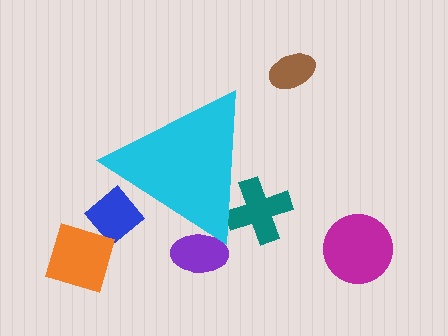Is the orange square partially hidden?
No, the orange square is fully visible.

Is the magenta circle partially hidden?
No, the magenta circle is fully visible.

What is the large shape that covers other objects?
A cyan triangle.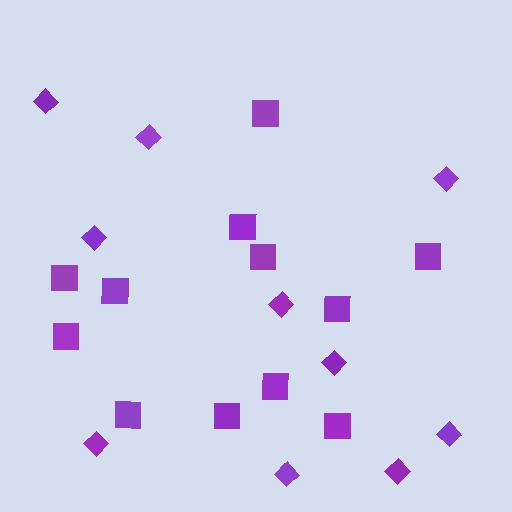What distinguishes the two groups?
There are 2 groups: one group of squares (12) and one group of diamonds (10).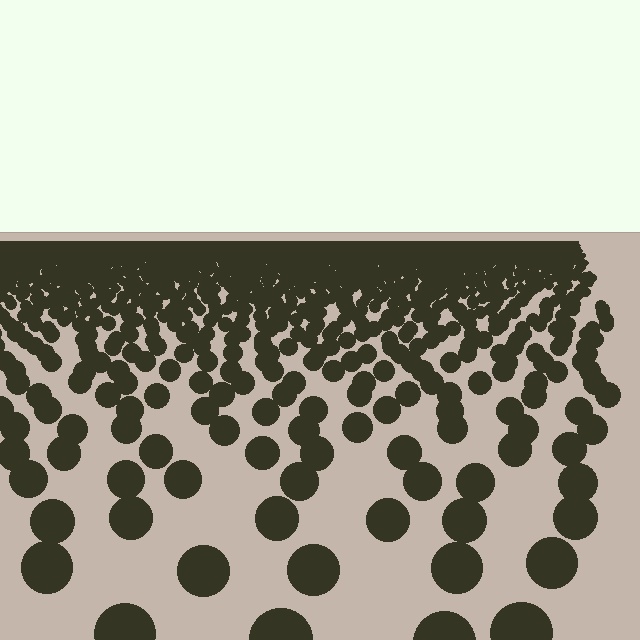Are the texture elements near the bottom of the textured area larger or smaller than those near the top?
Larger. Near the bottom, elements are closer to the viewer and appear at a bigger on-screen size.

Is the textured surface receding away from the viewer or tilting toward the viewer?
The surface is receding away from the viewer. Texture elements get smaller and denser toward the top.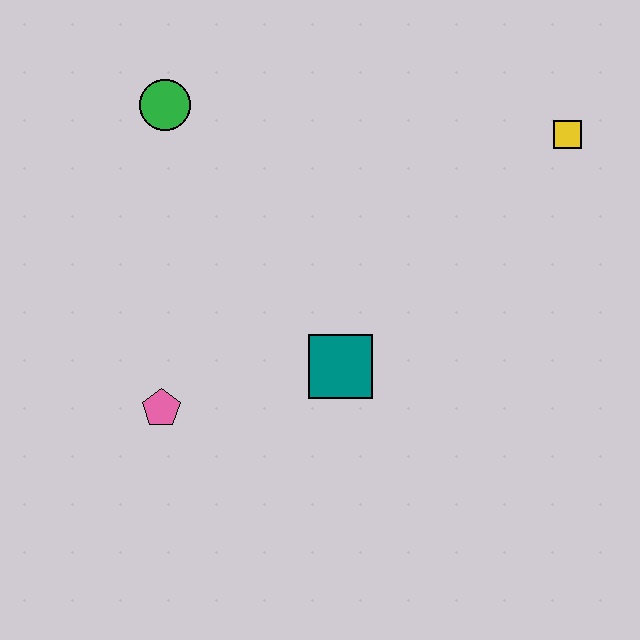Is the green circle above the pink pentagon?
Yes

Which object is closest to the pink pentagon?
The teal square is closest to the pink pentagon.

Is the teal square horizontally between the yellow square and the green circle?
Yes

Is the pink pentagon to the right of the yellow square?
No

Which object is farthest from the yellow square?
The pink pentagon is farthest from the yellow square.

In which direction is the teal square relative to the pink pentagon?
The teal square is to the right of the pink pentagon.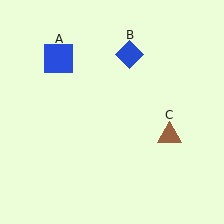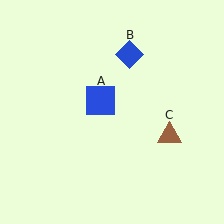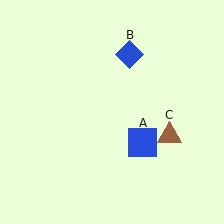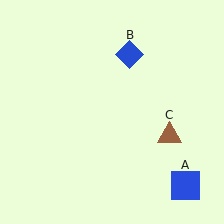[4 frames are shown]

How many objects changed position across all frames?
1 object changed position: blue square (object A).